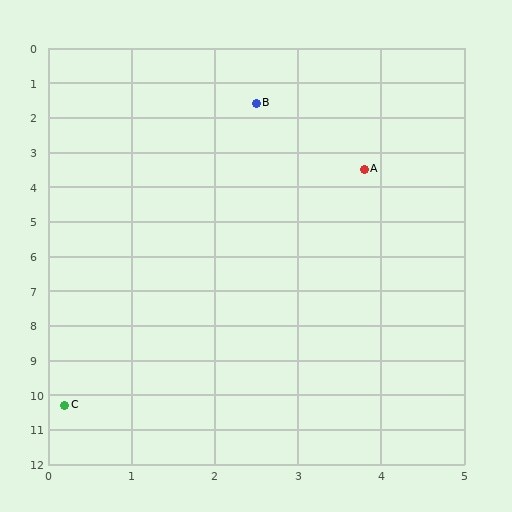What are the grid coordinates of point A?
Point A is at approximately (3.8, 3.5).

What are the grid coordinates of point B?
Point B is at approximately (2.5, 1.6).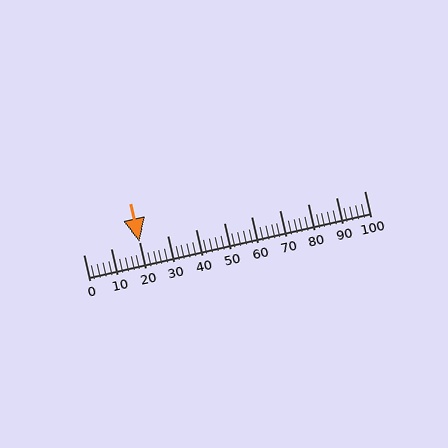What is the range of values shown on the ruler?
The ruler shows values from 0 to 100.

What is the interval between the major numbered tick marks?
The major tick marks are spaced 10 units apart.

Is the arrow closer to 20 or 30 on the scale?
The arrow is closer to 20.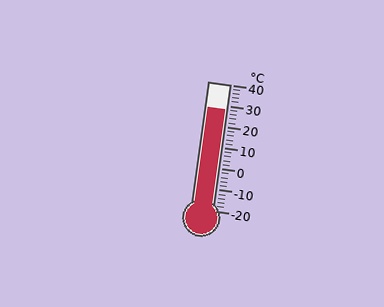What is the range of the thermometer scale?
The thermometer scale ranges from -20°C to 40°C.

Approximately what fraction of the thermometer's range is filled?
The thermometer is filled to approximately 80% of its range.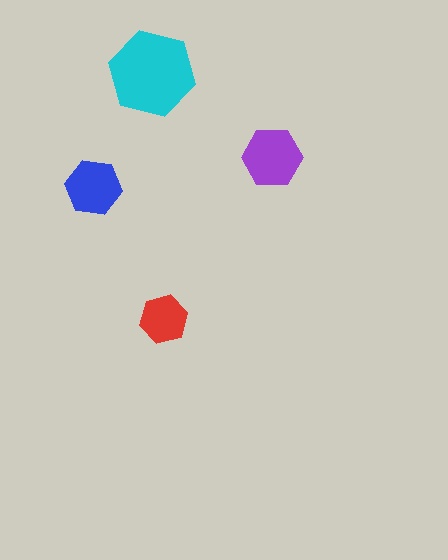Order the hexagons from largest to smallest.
the cyan one, the purple one, the blue one, the red one.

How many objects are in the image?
There are 4 objects in the image.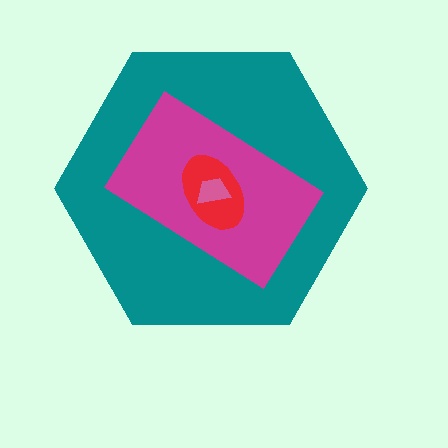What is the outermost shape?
The teal hexagon.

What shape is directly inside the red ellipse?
The pink trapezoid.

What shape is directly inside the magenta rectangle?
The red ellipse.